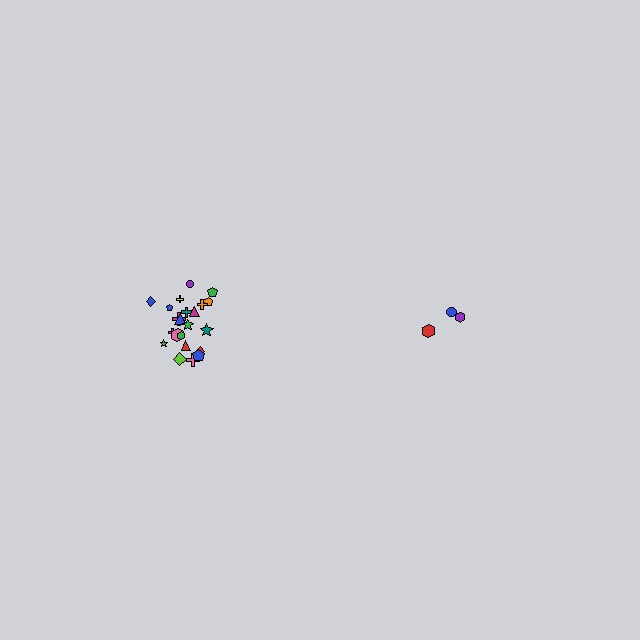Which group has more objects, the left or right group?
The left group.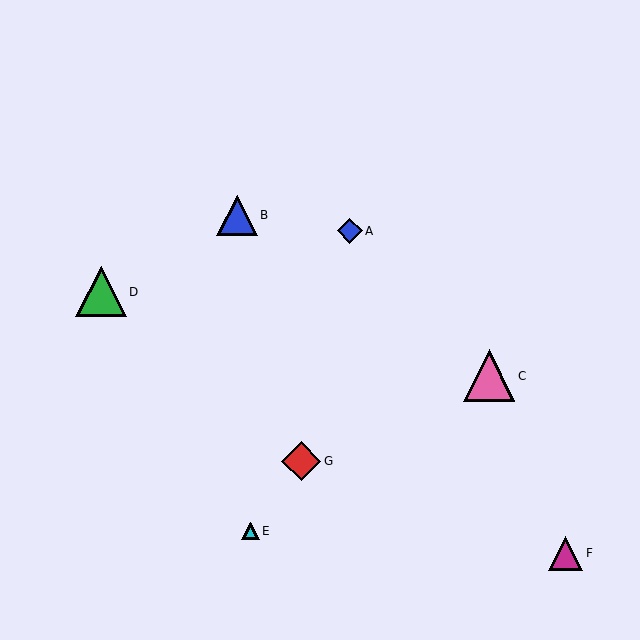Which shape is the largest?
The pink triangle (labeled C) is the largest.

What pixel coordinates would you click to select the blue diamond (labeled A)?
Click at (350, 231) to select the blue diamond A.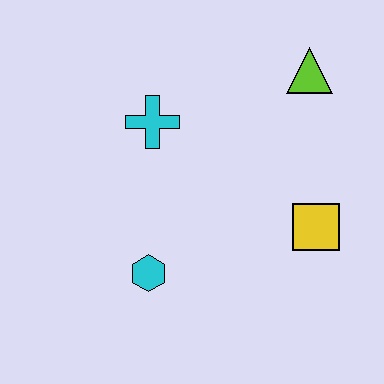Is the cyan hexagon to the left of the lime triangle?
Yes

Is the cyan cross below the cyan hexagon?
No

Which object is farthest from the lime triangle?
The cyan hexagon is farthest from the lime triangle.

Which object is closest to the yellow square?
The lime triangle is closest to the yellow square.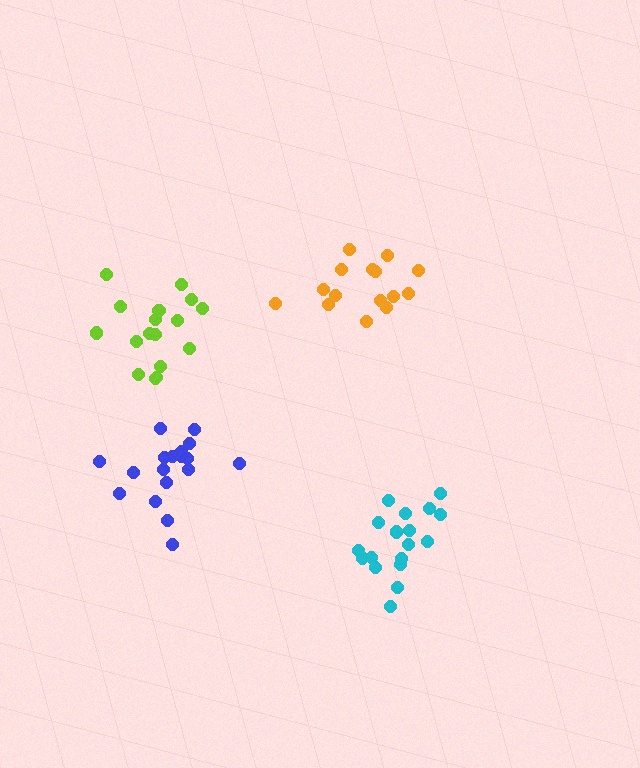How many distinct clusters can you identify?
There are 4 distinct clusters.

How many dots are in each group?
Group 1: 18 dots, Group 2: 18 dots, Group 3: 15 dots, Group 4: 17 dots (68 total).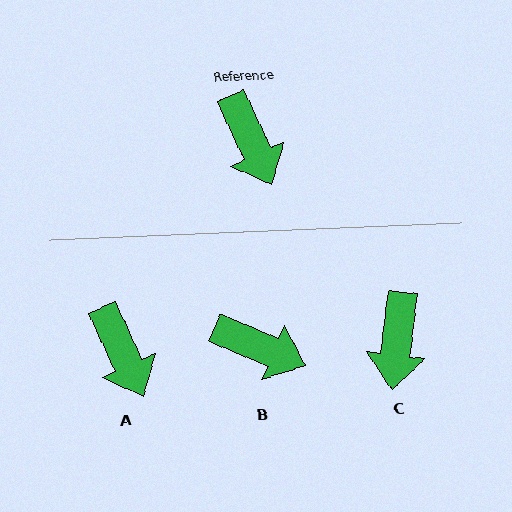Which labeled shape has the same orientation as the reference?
A.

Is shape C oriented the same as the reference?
No, it is off by about 31 degrees.